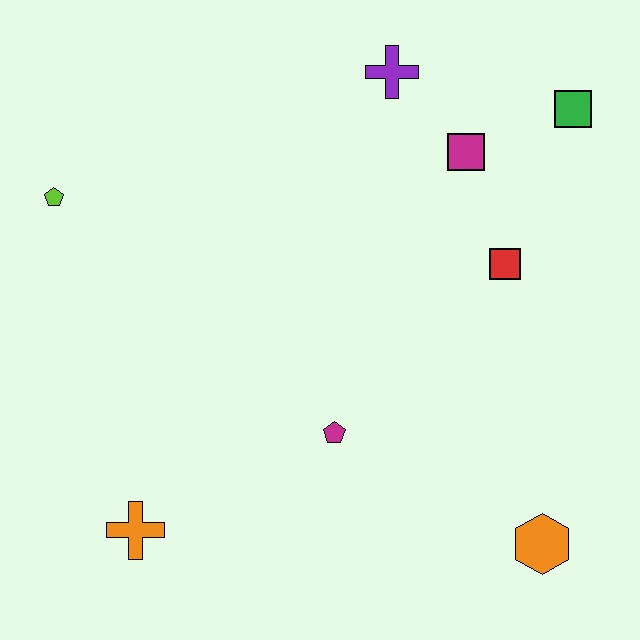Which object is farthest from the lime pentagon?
The orange hexagon is farthest from the lime pentagon.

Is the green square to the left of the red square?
No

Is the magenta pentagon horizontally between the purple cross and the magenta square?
No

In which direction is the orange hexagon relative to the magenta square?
The orange hexagon is below the magenta square.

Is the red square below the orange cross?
No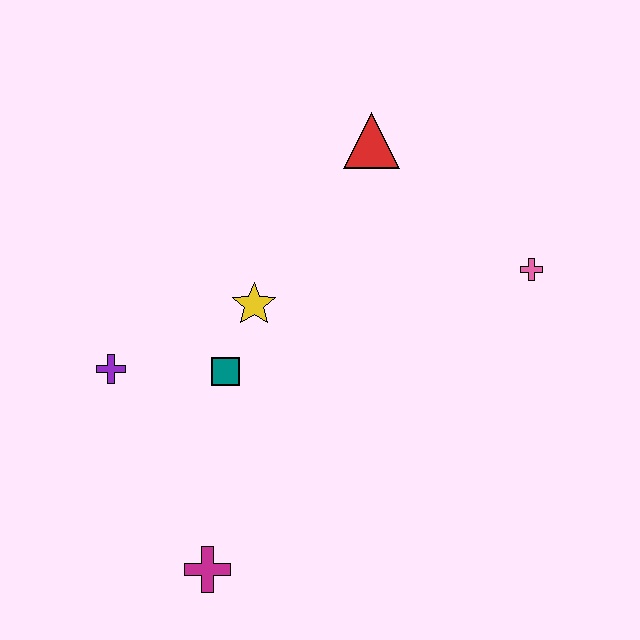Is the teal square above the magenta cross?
Yes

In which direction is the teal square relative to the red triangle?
The teal square is below the red triangle.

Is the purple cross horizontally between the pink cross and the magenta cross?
No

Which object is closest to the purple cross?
The teal square is closest to the purple cross.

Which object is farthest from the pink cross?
The magenta cross is farthest from the pink cross.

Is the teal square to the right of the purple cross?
Yes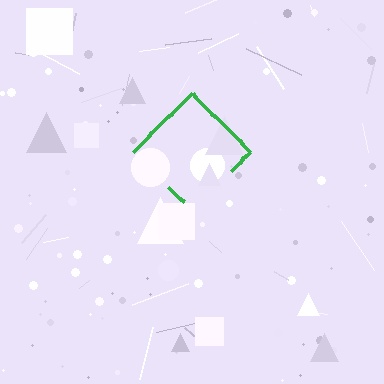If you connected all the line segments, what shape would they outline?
They would outline a diamond.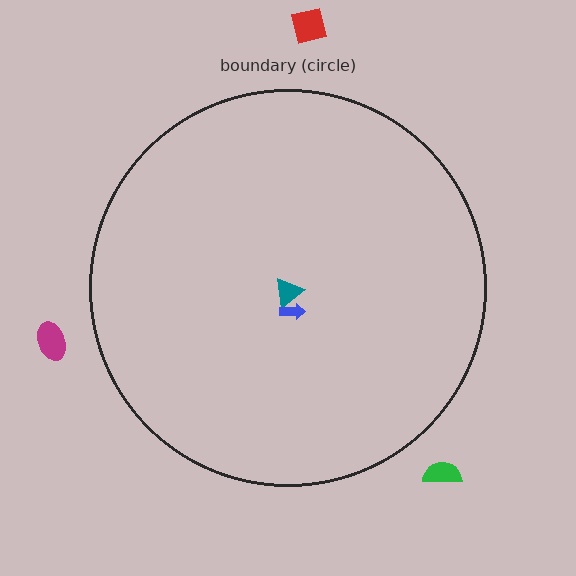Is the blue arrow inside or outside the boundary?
Inside.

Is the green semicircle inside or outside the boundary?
Outside.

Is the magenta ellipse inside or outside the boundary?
Outside.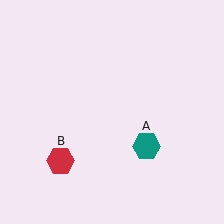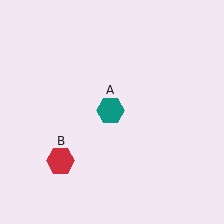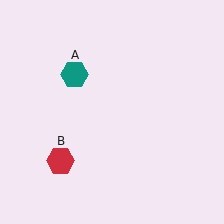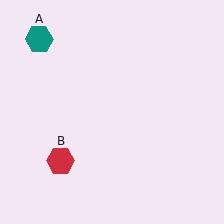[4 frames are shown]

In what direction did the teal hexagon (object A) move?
The teal hexagon (object A) moved up and to the left.